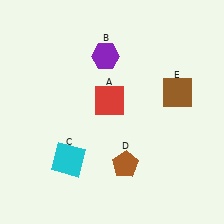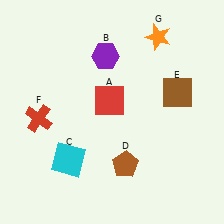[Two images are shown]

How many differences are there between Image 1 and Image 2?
There are 2 differences between the two images.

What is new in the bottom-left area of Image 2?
A red cross (F) was added in the bottom-left area of Image 2.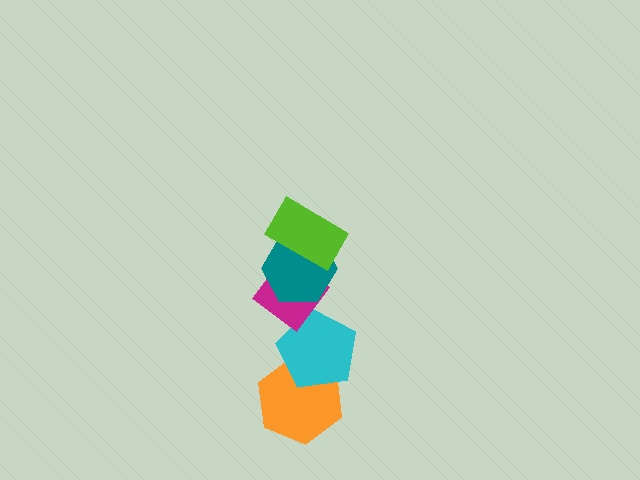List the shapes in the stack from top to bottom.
From top to bottom: the lime rectangle, the teal hexagon, the magenta diamond, the cyan pentagon, the orange hexagon.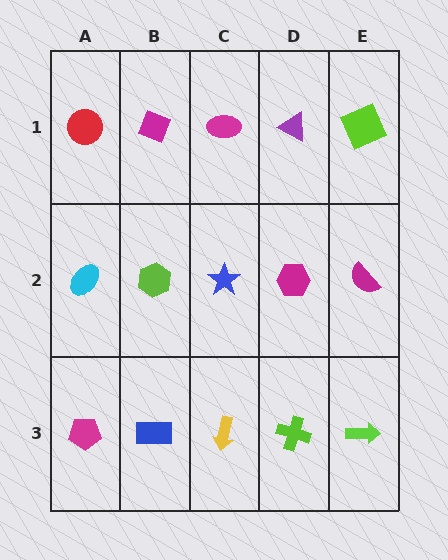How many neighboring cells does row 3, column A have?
2.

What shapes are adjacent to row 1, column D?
A magenta hexagon (row 2, column D), a magenta ellipse (row 1, column C), a lime square (row 1, column E).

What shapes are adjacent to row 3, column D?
A magenta hexagon (row 2, column D), a yellow arrow (row 3, column C), a lime arrow (row 3, column E).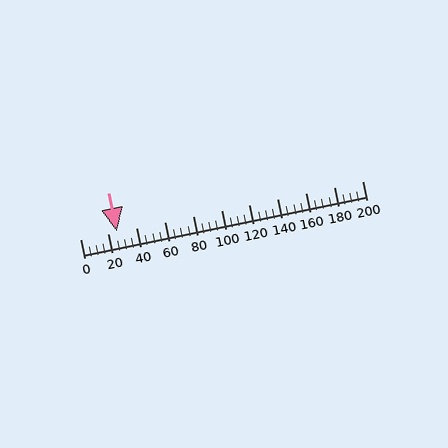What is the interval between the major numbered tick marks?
The major tick marks are spaced 20 units apart.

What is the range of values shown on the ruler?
The ruler shows values from 0 to 200.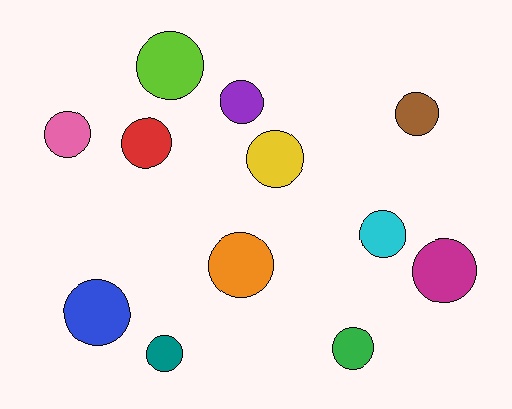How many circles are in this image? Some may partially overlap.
There are 12 circles.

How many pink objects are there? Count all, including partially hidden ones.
There is 1 pink object.